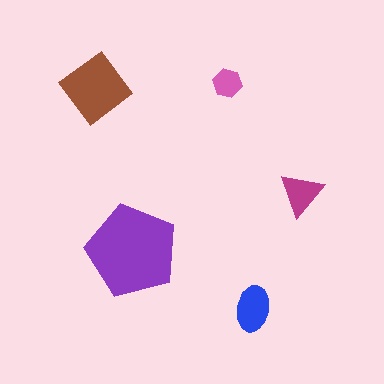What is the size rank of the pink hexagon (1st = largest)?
5th.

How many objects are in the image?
There are 5 objects in the image.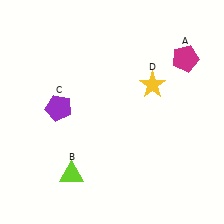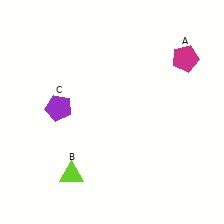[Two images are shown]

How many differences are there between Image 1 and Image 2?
There is 1 difference between the two images.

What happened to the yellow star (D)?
The yellow star (D) was removed in Image 2. It was in the top-right area of Image 1.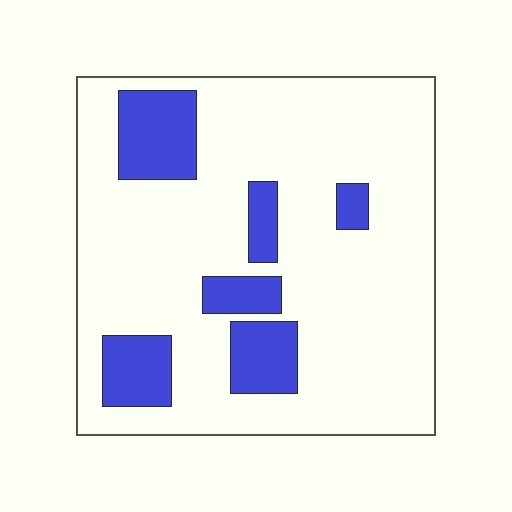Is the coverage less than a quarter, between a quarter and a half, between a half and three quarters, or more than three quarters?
Less than a quarter.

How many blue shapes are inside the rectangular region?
6.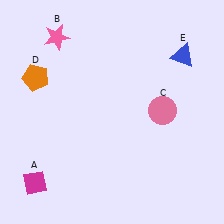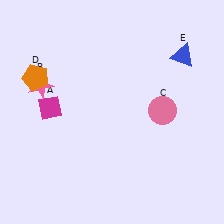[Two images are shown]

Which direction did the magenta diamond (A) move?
The magenta diamond (A) moved up.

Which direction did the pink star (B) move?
The pink star (B) moved down.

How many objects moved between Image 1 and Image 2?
2 objects moved between the two images.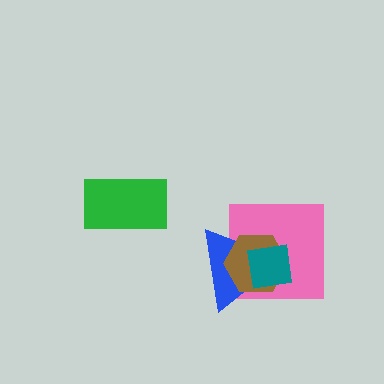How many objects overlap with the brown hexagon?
3 objects overlap with the brown hexagon.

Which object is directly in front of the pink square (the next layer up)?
The blue triangle is directly in front of the pink square.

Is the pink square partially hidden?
Yes, it is partially covered by another shape.